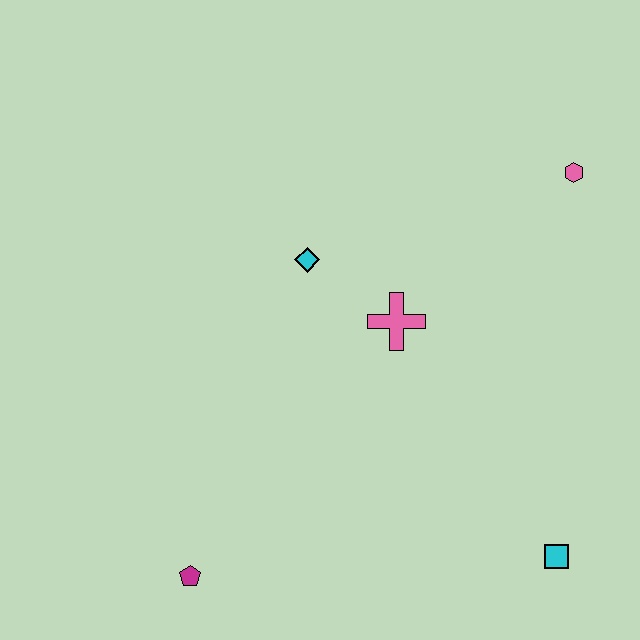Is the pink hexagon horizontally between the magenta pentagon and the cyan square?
No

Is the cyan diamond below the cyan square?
No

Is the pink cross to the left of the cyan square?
Yes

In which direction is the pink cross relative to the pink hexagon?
The pink cross is to the left of the pink hexagon.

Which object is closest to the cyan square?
The pink cross is closest to the cyan square.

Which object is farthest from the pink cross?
The magenta pentagon is farthest from the pink cross.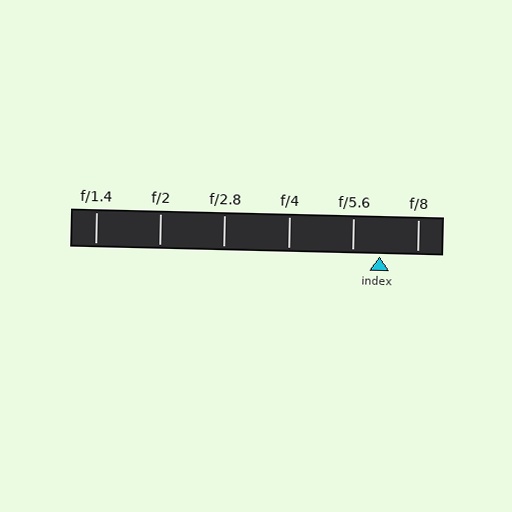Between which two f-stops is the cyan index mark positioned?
The index mark is between f/5.6 and f/8.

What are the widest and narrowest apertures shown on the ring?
The widest aperture shown is f/1.4 and the narrowest is f/8.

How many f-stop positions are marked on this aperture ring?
There are 6 f-stop positions marked.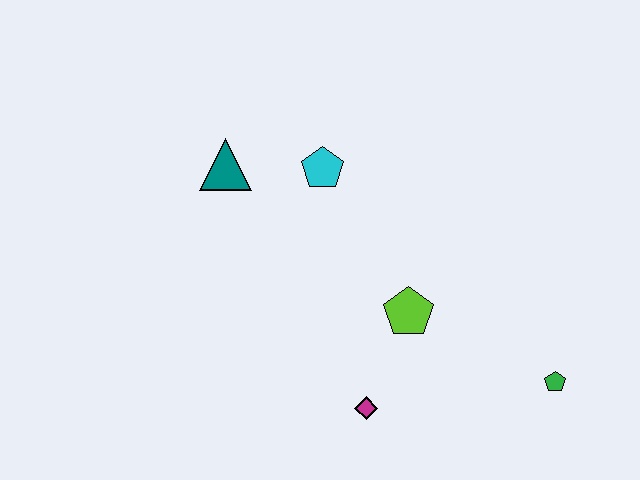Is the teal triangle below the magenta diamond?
No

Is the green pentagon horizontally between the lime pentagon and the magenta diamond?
No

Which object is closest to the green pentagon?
The lime pentagon is closest to the green pentagon.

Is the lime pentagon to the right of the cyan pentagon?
Yes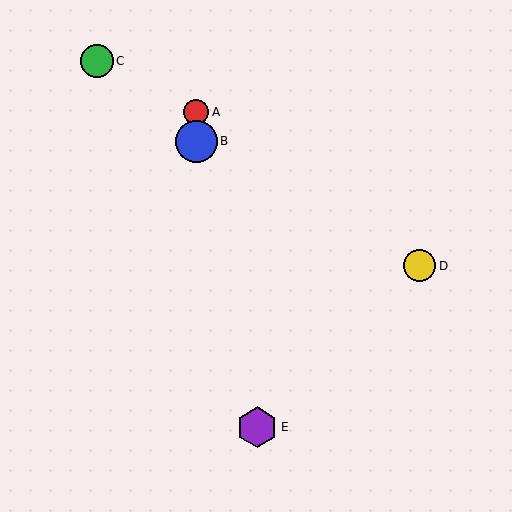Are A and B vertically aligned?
Yes, both are at x≈196.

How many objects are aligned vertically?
2 objects (A, B) are aligned vertically.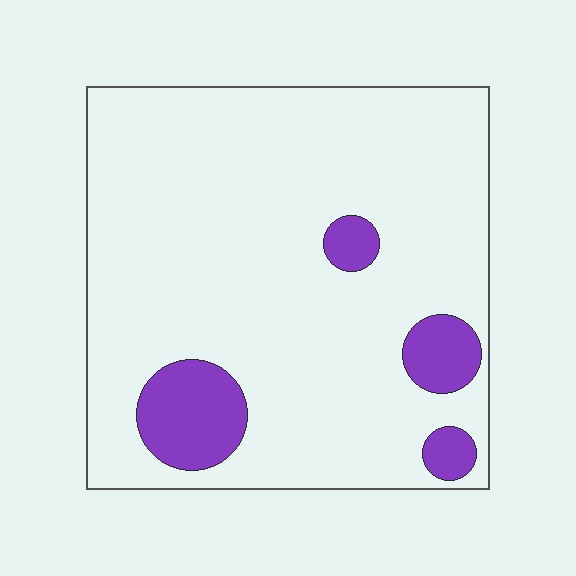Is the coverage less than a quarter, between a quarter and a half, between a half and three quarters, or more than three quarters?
Less than a quarter.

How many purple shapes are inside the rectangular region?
4.